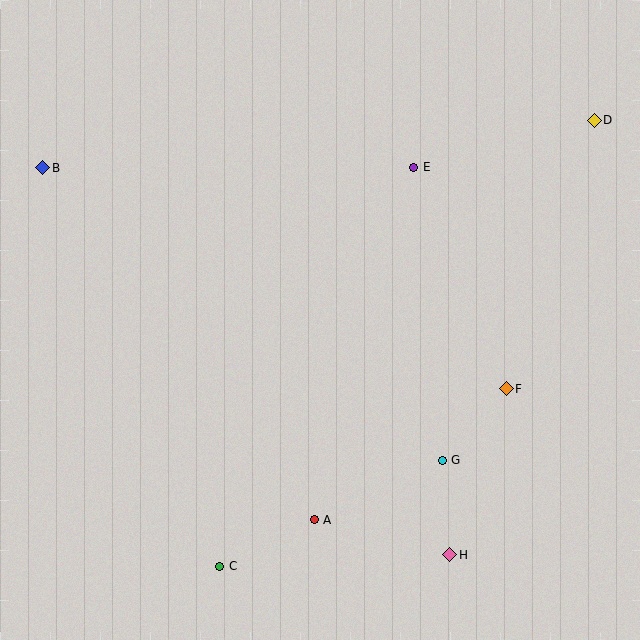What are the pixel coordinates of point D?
Point D is at (594, 120).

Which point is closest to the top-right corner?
Point D is closest to the top-right corner.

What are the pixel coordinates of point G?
Point G is at (442, 460).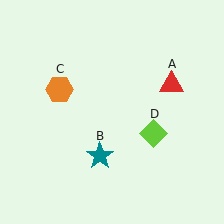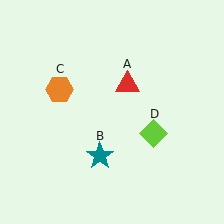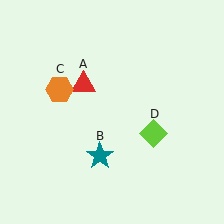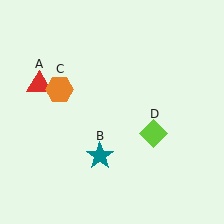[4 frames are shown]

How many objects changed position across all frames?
1 object changed position: red triangle (object A).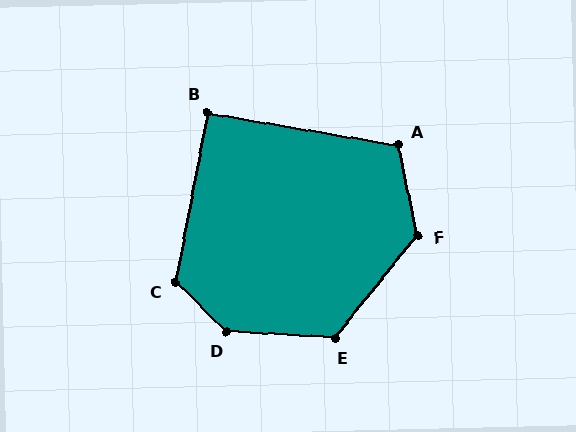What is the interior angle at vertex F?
Approximately 129 degrees (obtuse).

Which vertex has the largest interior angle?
D, at approximately 140 degrees.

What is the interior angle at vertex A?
Approximately 112 degrees (obtuse).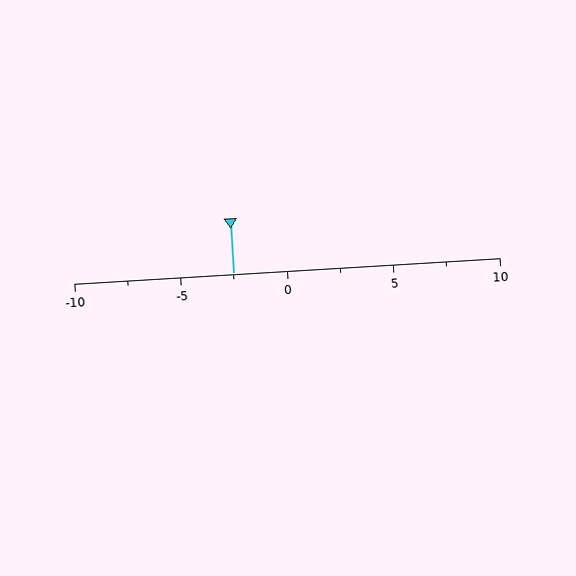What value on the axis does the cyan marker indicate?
The marker indicates approximately -2.5.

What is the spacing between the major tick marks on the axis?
The major ticks are spaced 5 apart.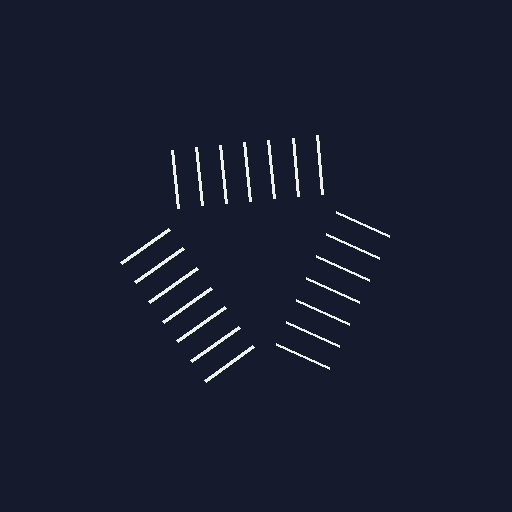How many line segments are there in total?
21 — 7 along each of the 3 edges.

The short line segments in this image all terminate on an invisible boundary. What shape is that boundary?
An illusory triangle — the line segments terminate on its edges but no continuous stroke is drawn.